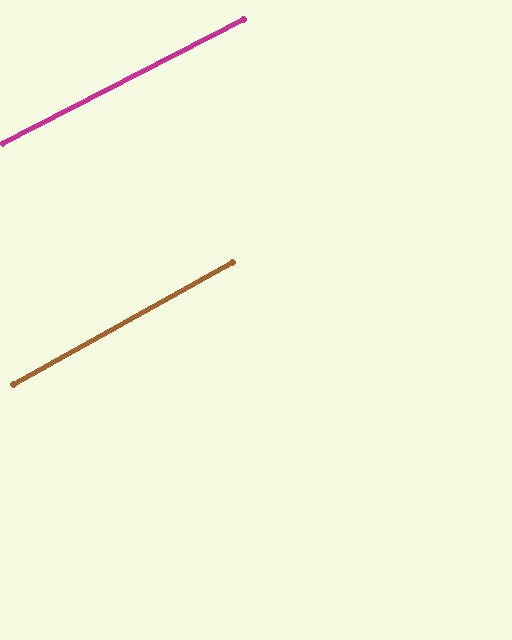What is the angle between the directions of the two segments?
Approximately 2 degrees.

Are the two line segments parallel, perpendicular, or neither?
Parallel — their directions differ by only 2.0°.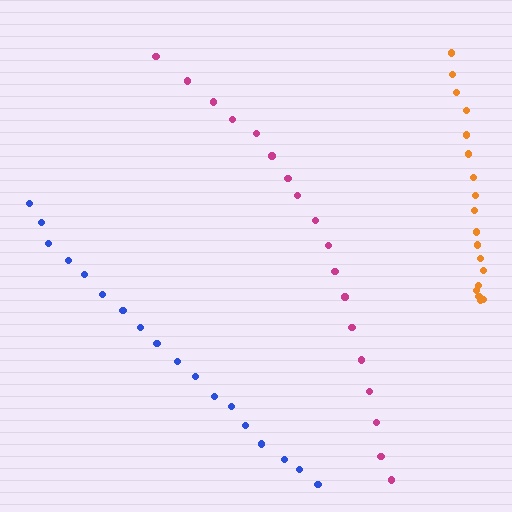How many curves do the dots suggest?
There are 3 distinct paths.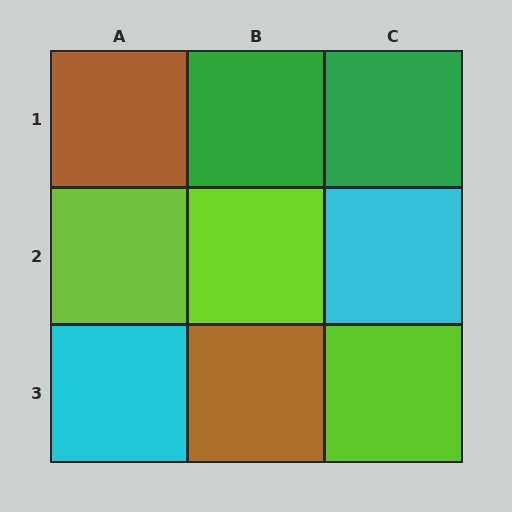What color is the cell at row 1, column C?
Green.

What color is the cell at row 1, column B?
Green.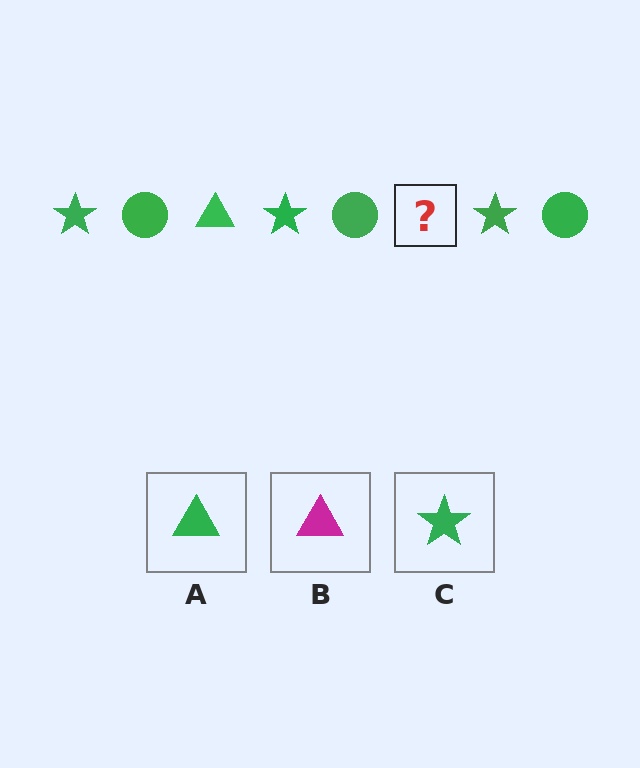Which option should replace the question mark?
Option A.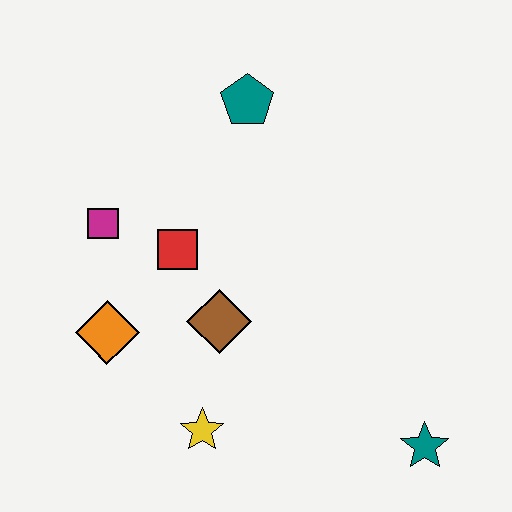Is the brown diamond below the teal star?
No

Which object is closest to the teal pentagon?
The red square is closest to the teal pentagon.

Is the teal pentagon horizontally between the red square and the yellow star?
No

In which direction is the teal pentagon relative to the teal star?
The teal pentagon is above the teal star.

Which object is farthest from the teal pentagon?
The teal star is farthest from the teal pentagon.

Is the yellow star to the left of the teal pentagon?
Yes